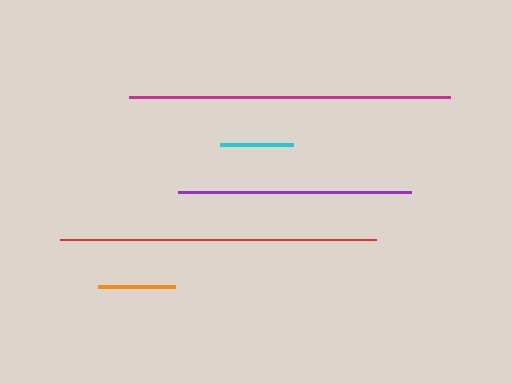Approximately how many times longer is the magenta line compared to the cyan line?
The magenta line is approximately 4.4 times the length of the cyan line.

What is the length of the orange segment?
The orange segment is approximately 77 pixels long.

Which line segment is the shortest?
The cyan line is the shortest at approximately 73 pixels.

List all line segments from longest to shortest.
From longest to shortest: magenta, red, purple, orange, cyan.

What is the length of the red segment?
The red segment is approximately 317 pixels long.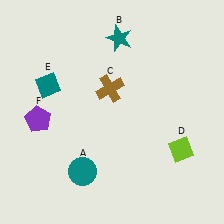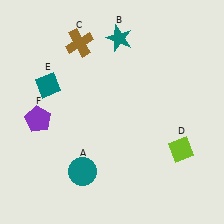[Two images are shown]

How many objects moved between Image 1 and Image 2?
1 object moved between the two images.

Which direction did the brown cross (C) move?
The brown cross (C) moved up.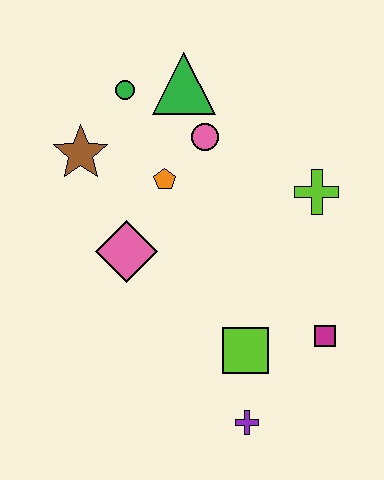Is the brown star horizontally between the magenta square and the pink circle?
No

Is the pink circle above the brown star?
Yes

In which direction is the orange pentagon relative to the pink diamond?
The orange pentagon is above the pink diamond.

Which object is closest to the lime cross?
The pink circle is closest to the lime cross.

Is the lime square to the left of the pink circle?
No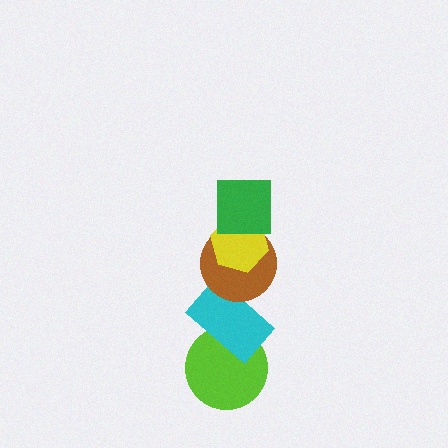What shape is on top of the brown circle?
The yellow hexagon is on top of the brown circle.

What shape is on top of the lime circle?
The cyan rectangle is on top of the lime circle.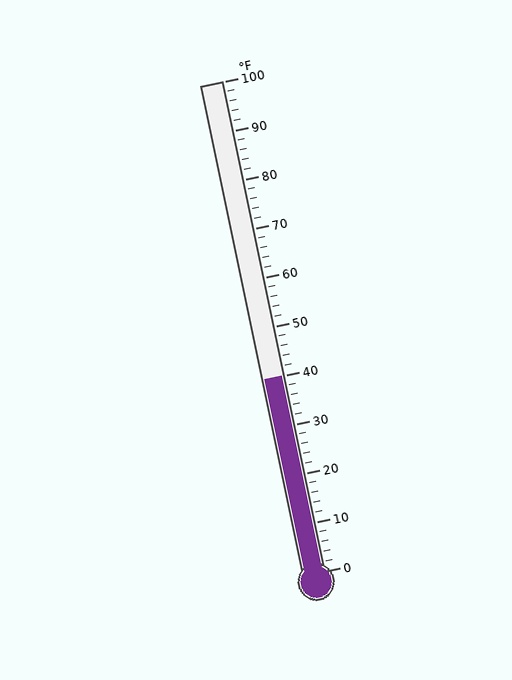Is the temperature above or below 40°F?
The temperature is at 40°F.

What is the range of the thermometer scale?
The thermometer scale ranges from 0°F to 100°F.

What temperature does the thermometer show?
The thermometer shows approximately 40°F.